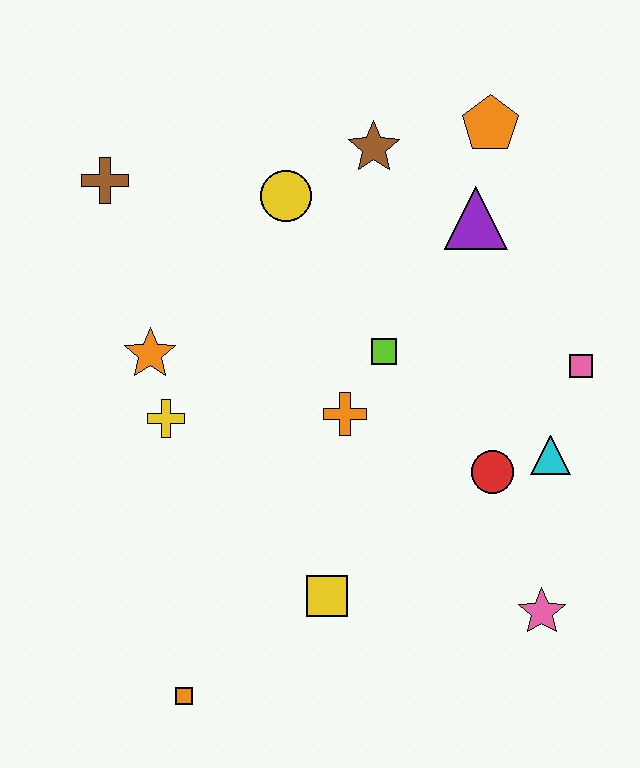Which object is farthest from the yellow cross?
The orange pentagon is farthest from the yellow cross.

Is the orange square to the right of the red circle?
No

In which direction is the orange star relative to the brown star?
The orange star is to the left of the brown star.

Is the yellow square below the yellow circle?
Yes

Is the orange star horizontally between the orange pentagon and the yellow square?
No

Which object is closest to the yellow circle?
The brown star is closest to the yellow circle.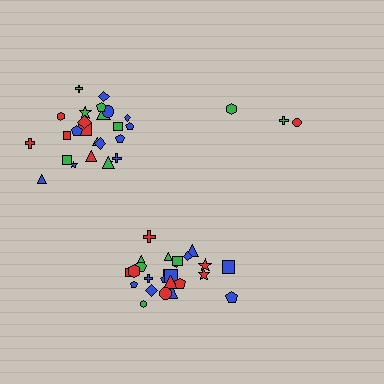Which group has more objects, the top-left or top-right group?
The top-left group.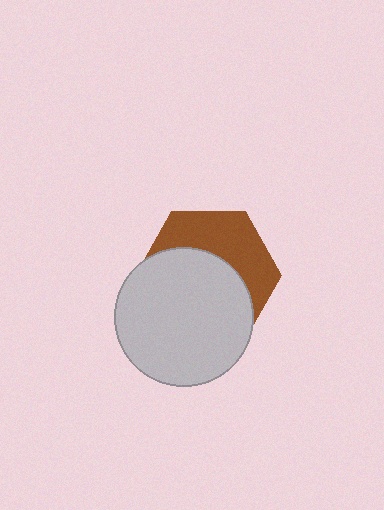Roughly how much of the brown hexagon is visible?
A small part of it is visible (roughly 41%).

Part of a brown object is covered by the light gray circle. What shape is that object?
It is a hexagon.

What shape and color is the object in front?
The object in front is a light gray circle.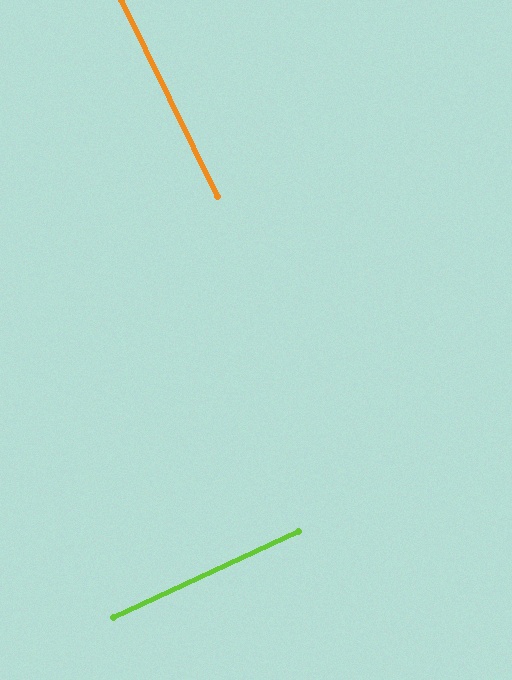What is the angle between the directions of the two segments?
Approximately 89 degrees.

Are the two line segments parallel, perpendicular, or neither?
Perpendicular — they meet at approximately 89°.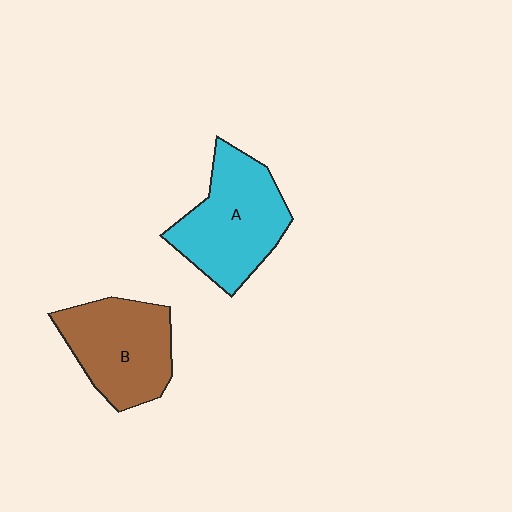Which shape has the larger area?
Shape A (cyan).